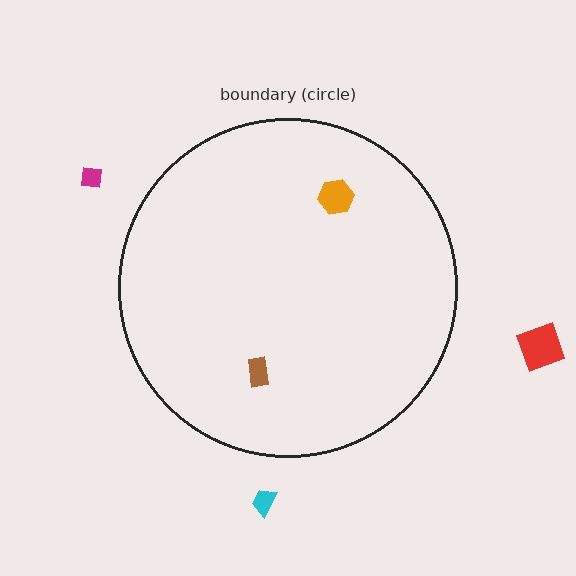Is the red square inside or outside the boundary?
Outside.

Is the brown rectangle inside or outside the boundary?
Inside.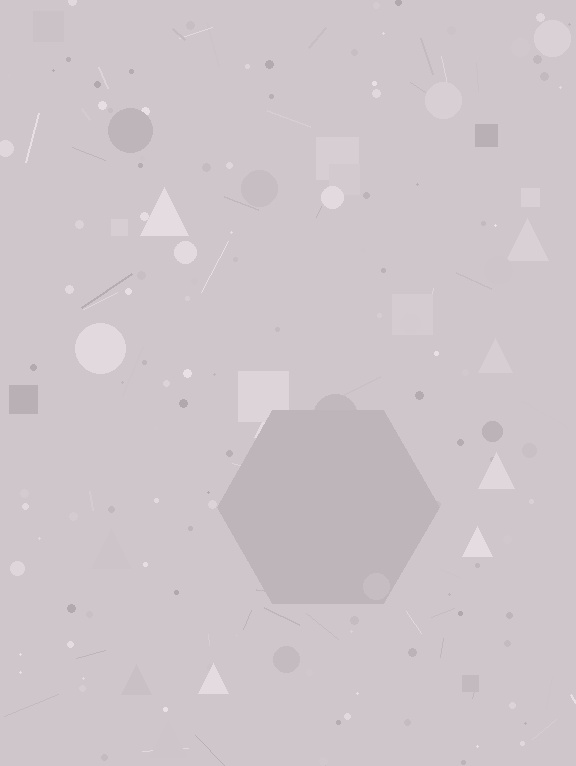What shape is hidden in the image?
A hexagon is hidden in the image.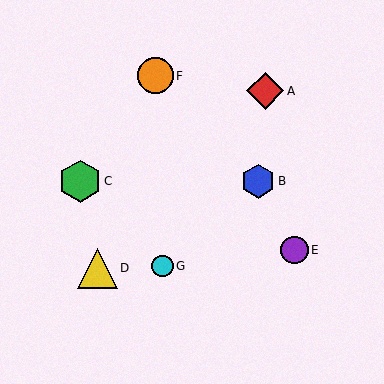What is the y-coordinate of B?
Object B is at y≈181.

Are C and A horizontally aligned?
No, C is at y≈181 and A is at y≈91.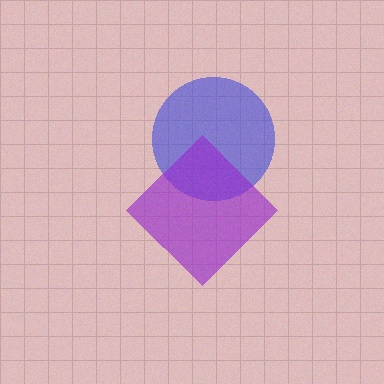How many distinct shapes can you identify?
There are 2 distinct shapes: a blue circle, a purple diamond.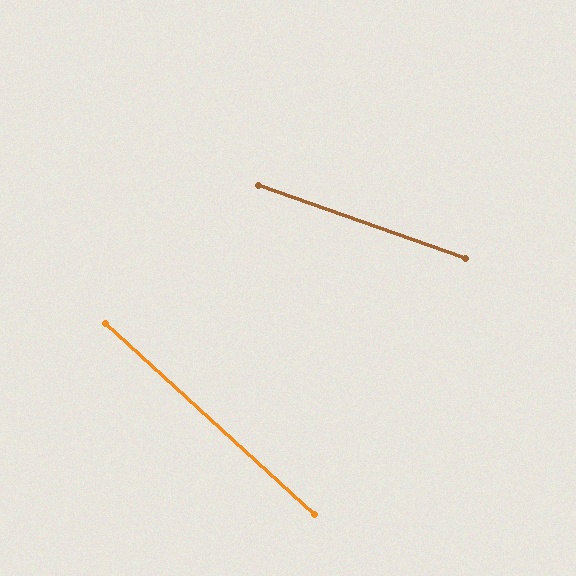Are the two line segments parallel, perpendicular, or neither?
Neither parallel nor perpendicular — they differ by about 23°.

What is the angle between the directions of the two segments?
Approximately 23 degrees.